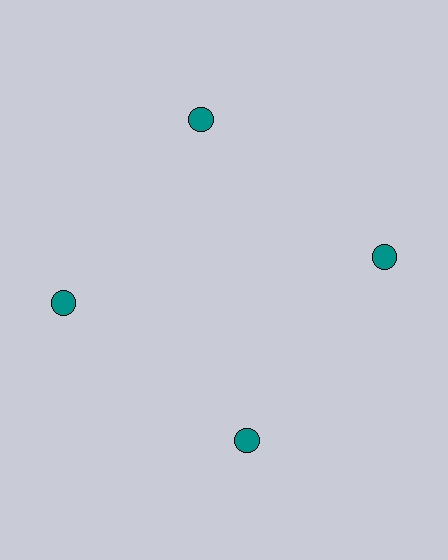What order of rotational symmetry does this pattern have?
This pattern has 4-fold rotational symmetry.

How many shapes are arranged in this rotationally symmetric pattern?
There are 4 shapes, arranged in 4 groups of 1.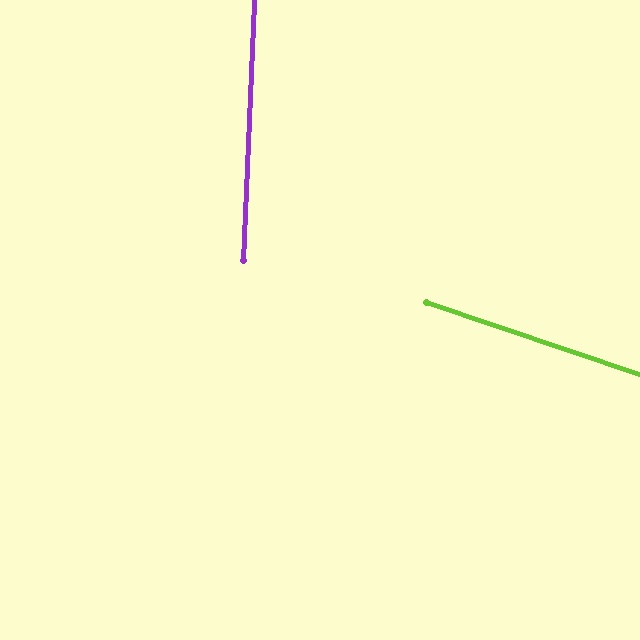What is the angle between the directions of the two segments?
Approximately 74 degrees.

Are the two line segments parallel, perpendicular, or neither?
Neither parallel nor perpendicular — they differ by about 74°.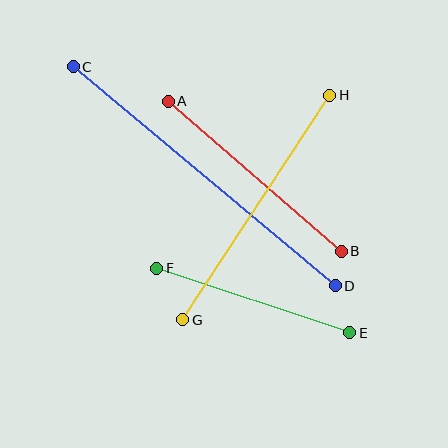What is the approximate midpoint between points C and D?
The midpoint is at approximately (204, 176) pixels.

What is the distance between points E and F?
The distance is approximately 204 pixels.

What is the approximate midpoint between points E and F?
The midpoint is at approximately (253, 300) pixels.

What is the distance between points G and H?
The distance is approximately 269 pixels.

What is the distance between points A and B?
The distance is approximately 229 pixels.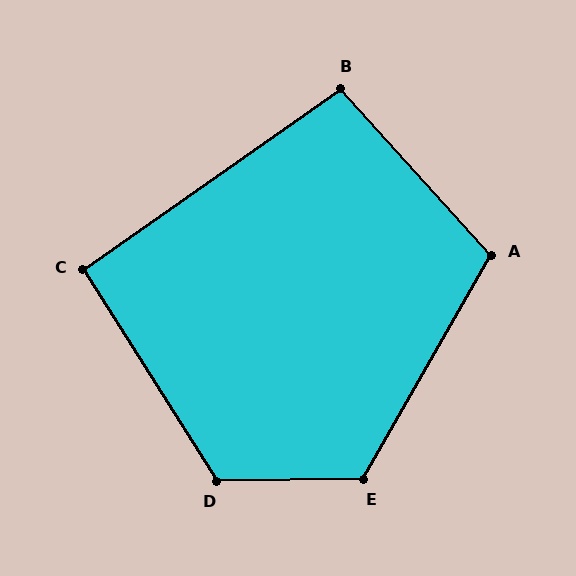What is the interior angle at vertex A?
Approximately 108 degrees (obtuse).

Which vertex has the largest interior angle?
D, at approximately 122 degrees.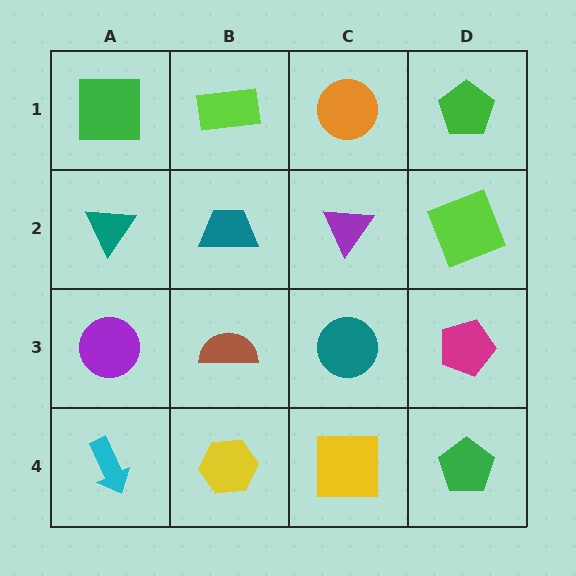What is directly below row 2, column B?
A brown semicircle.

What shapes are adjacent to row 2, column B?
A lime rectangle (row 1, column B), a brown semicircle (row 3, column B), a teal triangle (row 2, column A), a purple triangle (row 2, column C).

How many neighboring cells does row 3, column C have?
4.